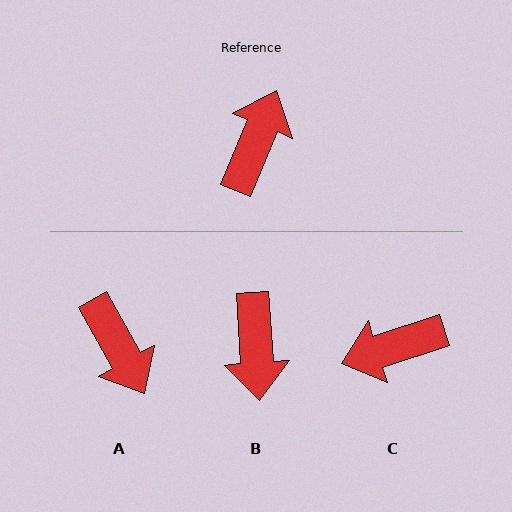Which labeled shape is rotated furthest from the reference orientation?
B, about 153 degrees away.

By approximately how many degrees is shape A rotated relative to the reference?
Approximately 128 degrees clockwise.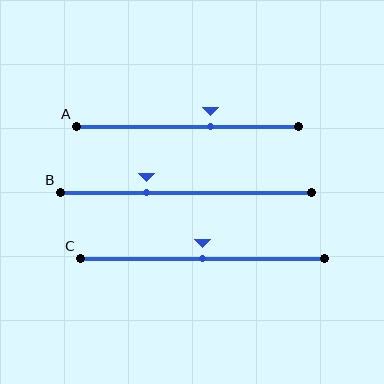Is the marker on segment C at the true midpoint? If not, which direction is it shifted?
Yes, the marker on segment C is at the true midpoint.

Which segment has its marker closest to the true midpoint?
Segment C has its marker closest to the true midpoint.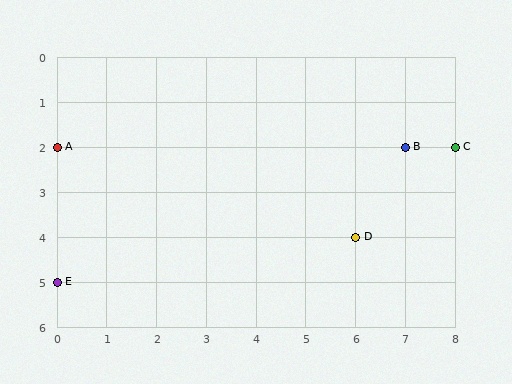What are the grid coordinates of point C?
Point C is at grid coordinates (8, 2).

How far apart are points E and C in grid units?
Points E and C are 8 columns and 3 rows apart (about 8.5 grid units diagonally).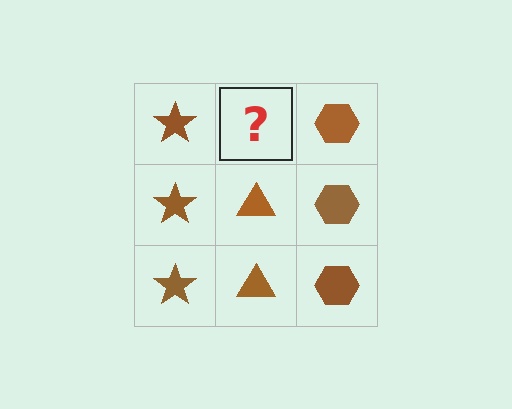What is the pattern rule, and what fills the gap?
The rule is that each column has a consistent shape. The gap should be filled with a brown triangle.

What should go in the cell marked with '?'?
The missing cell should contain a brown triangle.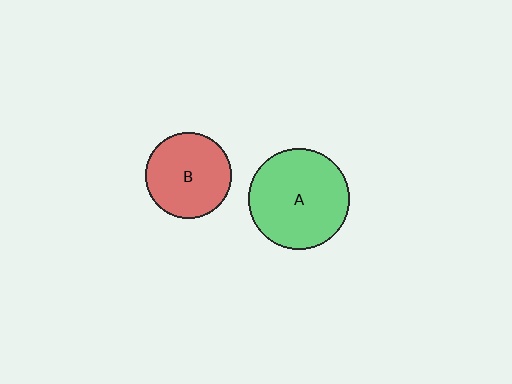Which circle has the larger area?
Circle A (green).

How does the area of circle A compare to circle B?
Approximately 1.4 times.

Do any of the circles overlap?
No, none of the circles overlap.